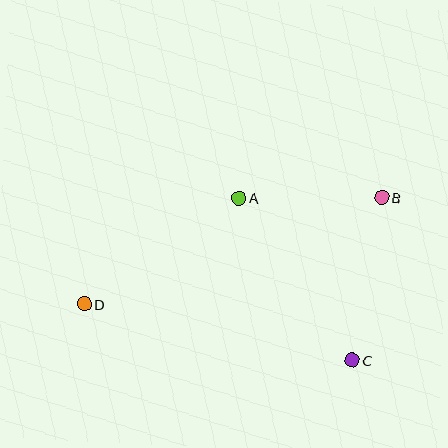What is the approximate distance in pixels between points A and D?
The distance between A and D is approximately 188 pixels.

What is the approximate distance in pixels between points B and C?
The distance between B and C is approximately 166 pixels.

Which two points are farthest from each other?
Points B and D are farthest from each other.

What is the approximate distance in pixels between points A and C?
The distance between A and C is approximately 198 pixels.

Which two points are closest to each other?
Points A and B are closest to each other.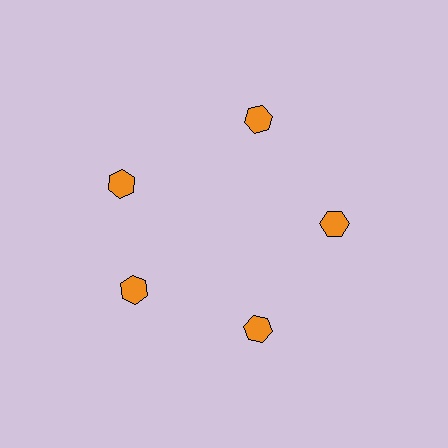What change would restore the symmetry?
The symmetry would be restored by rotating it back into even spacing with its neighbors so that all 5 hexagons sit at equal angles and equal distance from the center.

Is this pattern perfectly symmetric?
No. The 5 orange hexagons are arranged in a ring, but one element near the 10 o'clock position is rotated out of alignment along the ring, breaking the 5-fold rotational symmetry.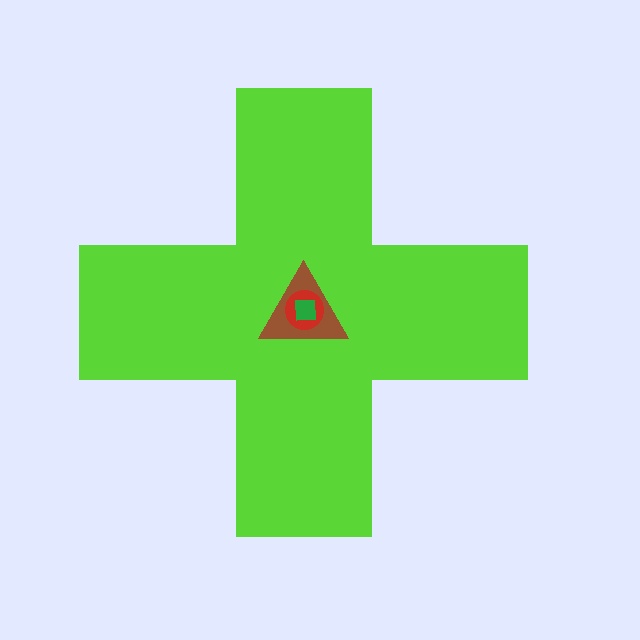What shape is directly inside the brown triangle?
The red circle.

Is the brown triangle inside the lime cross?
Yes.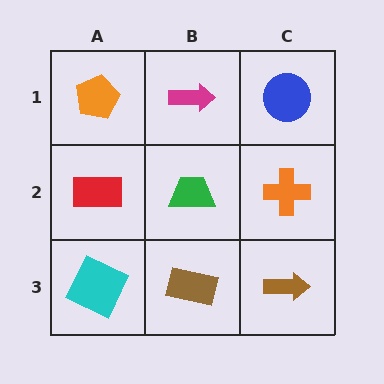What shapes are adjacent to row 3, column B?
A green trapezoid (row 2, column B), a cyan square (row 3, column A), a brown arrow (row 3, column C).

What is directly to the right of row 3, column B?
A brown arrow.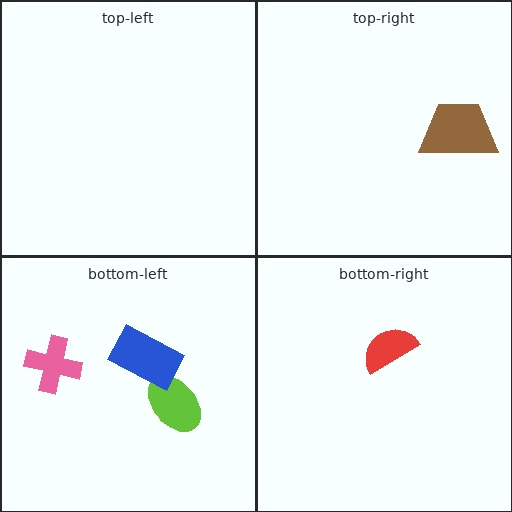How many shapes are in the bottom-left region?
3.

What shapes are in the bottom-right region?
The red semicircle.